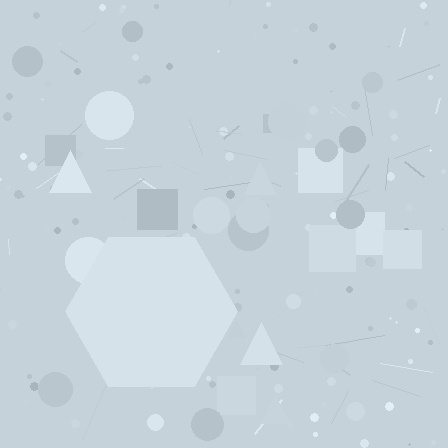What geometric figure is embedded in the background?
A hexagon is embedded in the background.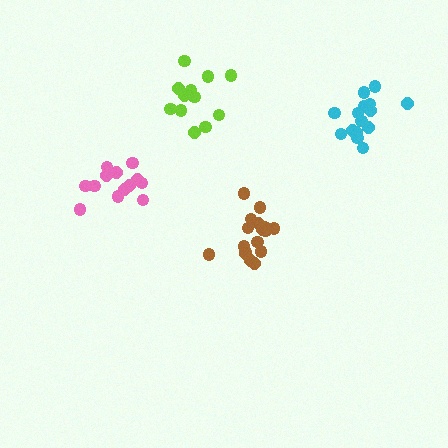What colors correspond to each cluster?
The clusters are colored: pink, brown, cyan, lime.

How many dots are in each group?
Group 1: 14 dots, Group 2: 17 dots, Group 3: 15 dots, Group 4: 12 dots (58 total).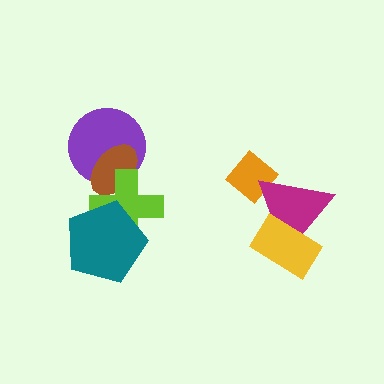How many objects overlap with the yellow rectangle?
1 object overlaps with the yellow rectangle.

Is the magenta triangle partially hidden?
Yes, it is partially covered by another shape.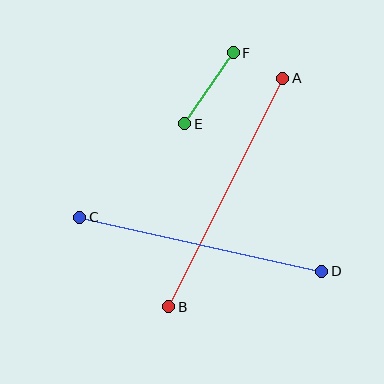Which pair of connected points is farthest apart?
Points A and B are farthest apart.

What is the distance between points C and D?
The distance is approximately 248 pixels.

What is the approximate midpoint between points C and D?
The midpoint is at approximately (201, 244) pixels.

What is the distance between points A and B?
The distance is approximately 255 pixels.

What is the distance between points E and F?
The distance is approximately 86 pixels.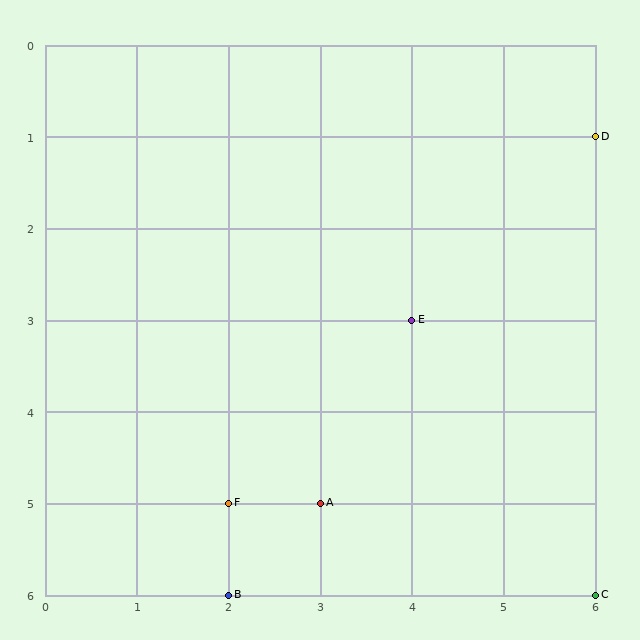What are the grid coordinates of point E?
Point E is at grid coordinates (4, 3).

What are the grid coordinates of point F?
Point F is at grid coordinates (2, 5).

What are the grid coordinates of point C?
Point C is at grid coordinates (6, 6).